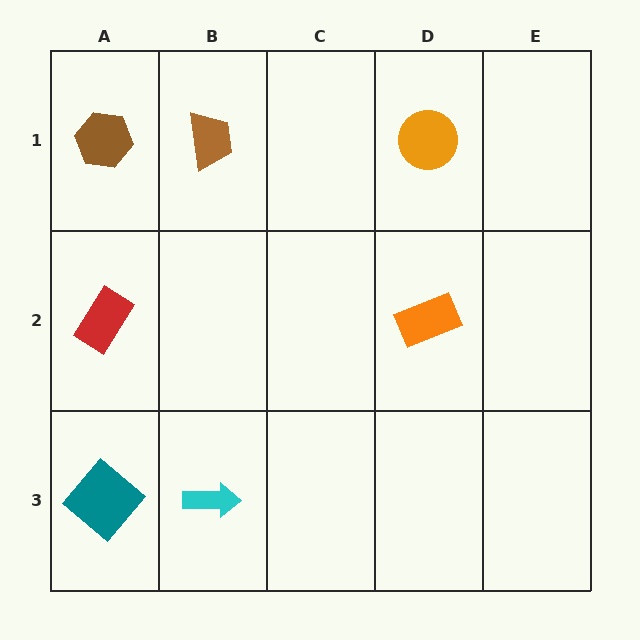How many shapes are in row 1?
3 shapes.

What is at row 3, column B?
A cyan arrow.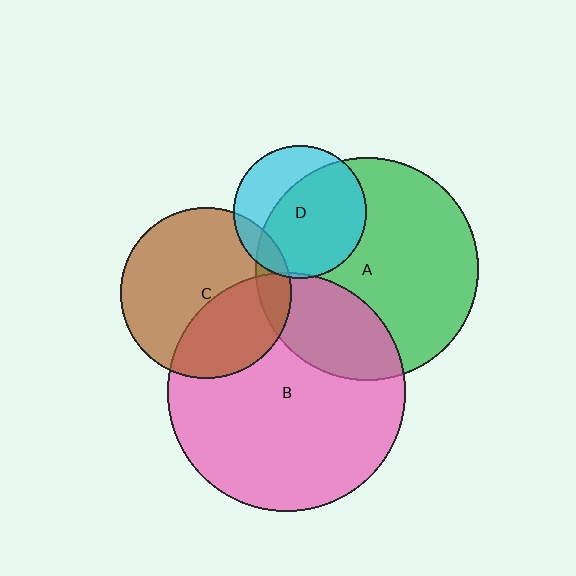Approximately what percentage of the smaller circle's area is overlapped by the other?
Approximately 10%.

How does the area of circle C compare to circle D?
Approximately 1.7 times.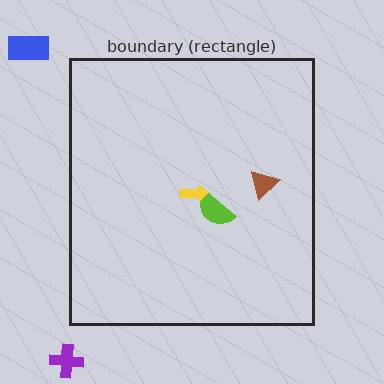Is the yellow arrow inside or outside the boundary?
Inside.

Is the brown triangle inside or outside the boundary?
Inside.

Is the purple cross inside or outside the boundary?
Outside.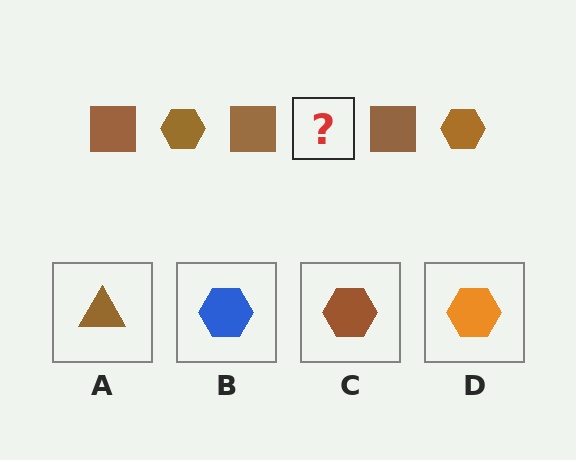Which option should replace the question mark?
Option C.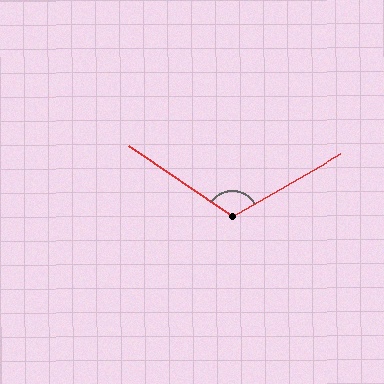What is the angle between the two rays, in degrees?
Approximately 116 degrees.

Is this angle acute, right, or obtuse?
It is obtuse.